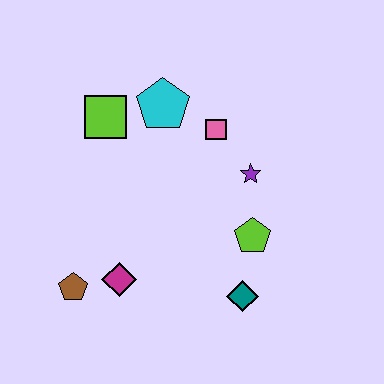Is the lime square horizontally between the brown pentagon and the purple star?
Yes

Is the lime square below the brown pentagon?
No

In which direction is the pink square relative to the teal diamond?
The pink square is above the teal diamond.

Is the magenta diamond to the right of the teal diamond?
No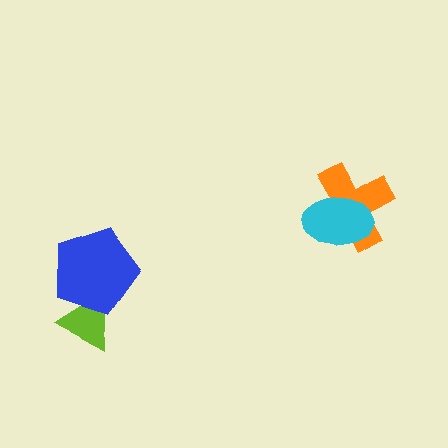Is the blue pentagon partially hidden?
No, no other shape covers it.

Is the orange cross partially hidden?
Yes, it is partially covered by another shape.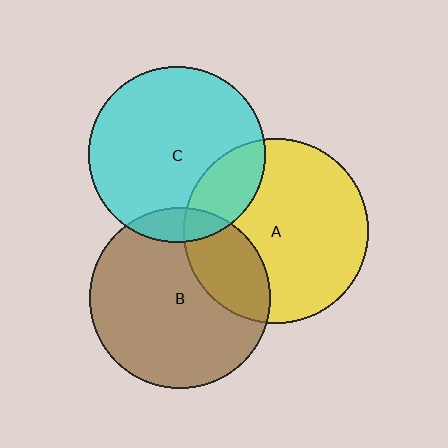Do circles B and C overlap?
Yes.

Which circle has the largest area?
Circle A (yellow).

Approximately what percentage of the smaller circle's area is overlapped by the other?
Approximately 10%.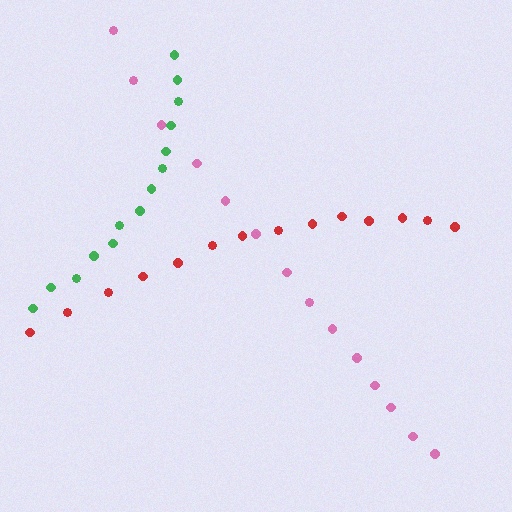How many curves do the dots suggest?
There are 3 distinct paths.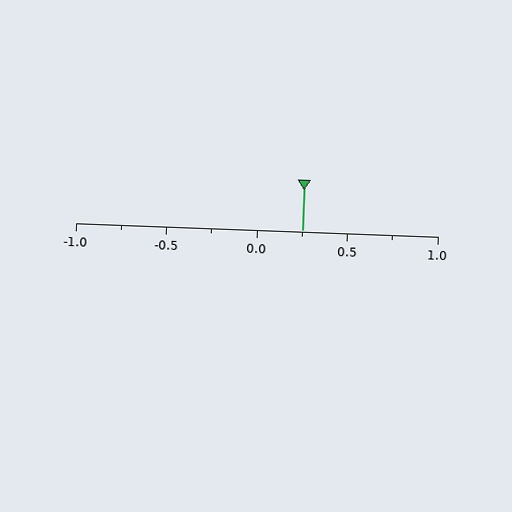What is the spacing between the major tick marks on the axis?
The major ticks are spaced 0.5 apart.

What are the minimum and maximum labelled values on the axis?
The axis runs from -1.0 to 1.0.